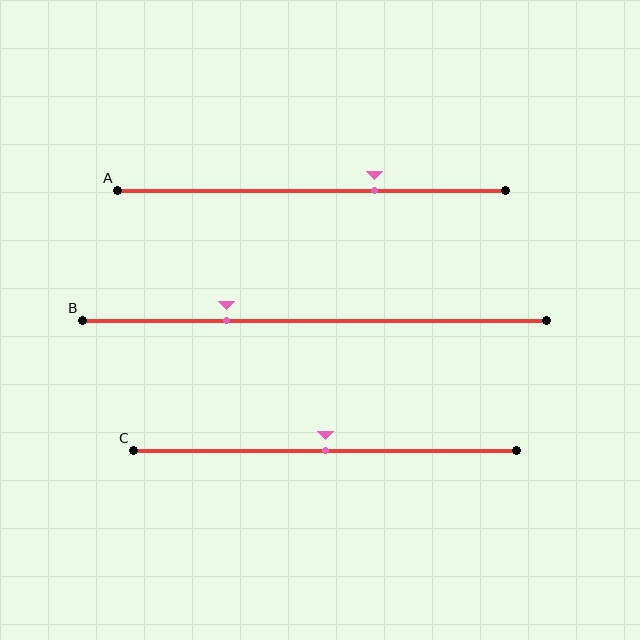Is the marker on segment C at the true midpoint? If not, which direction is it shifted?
Yes, the marker on segment C is at the true midpoint.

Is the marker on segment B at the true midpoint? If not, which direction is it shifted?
No, the marker on segment B is shifted to the left by about 19% of the segment length.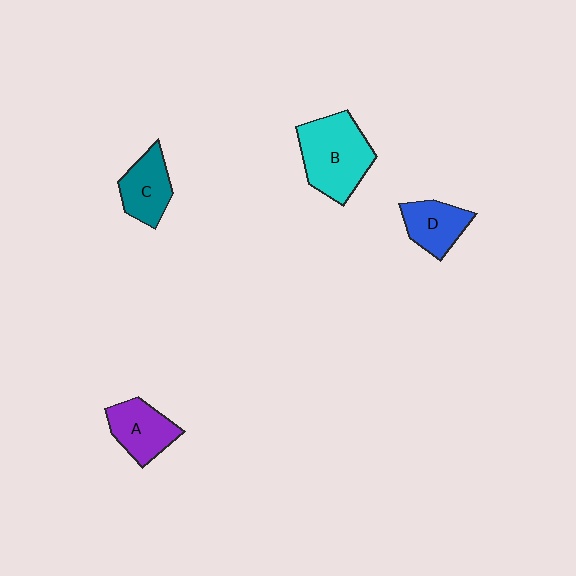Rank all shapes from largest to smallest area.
From largest to smallest: B (cyan), A (purple), C (teal), D (blue).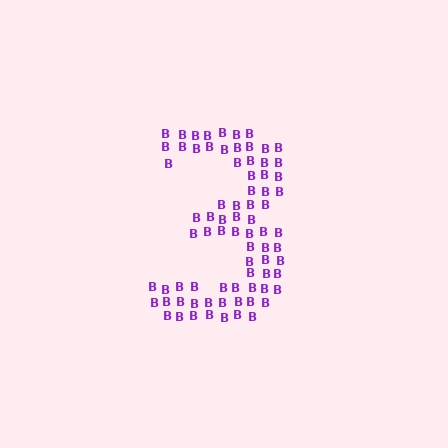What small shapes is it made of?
It is made of small letter B's.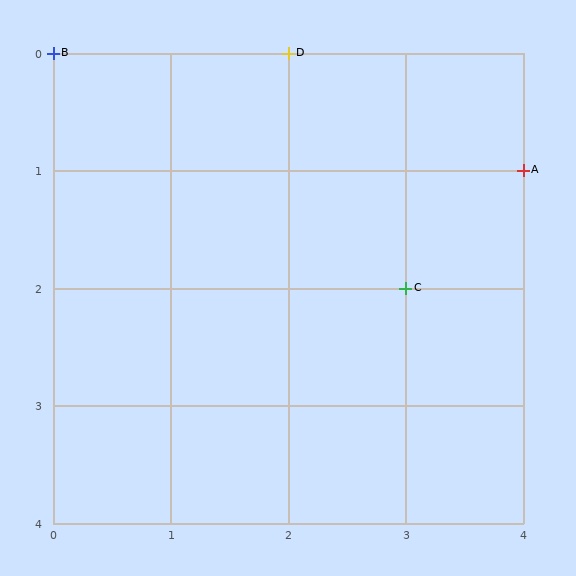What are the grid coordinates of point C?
Point C is at grid coordinates (3, 2).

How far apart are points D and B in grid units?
Points D and B are 2 columns apart.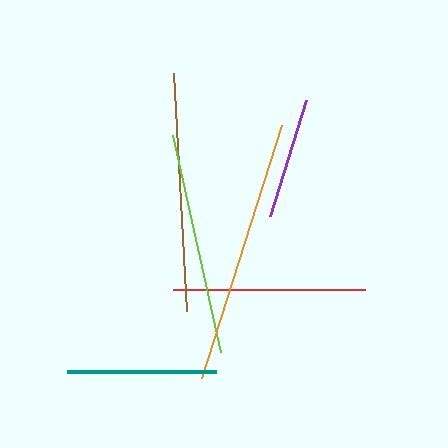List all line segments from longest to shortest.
From longest to shortest: orange, brown, lime, red, teal, purple.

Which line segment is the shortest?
The purple line is the shortest at approximately 121 pixels.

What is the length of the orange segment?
The orange segment is approximately 266 pixels long.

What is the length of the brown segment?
The brown segment is approximately 239 pixels long.